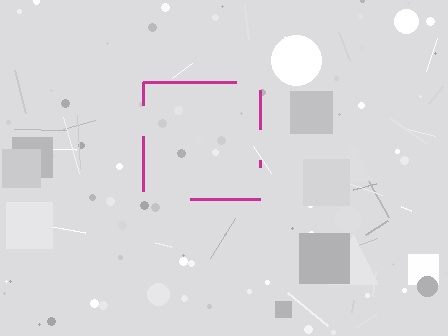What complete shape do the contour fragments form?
The contour fragments form a square.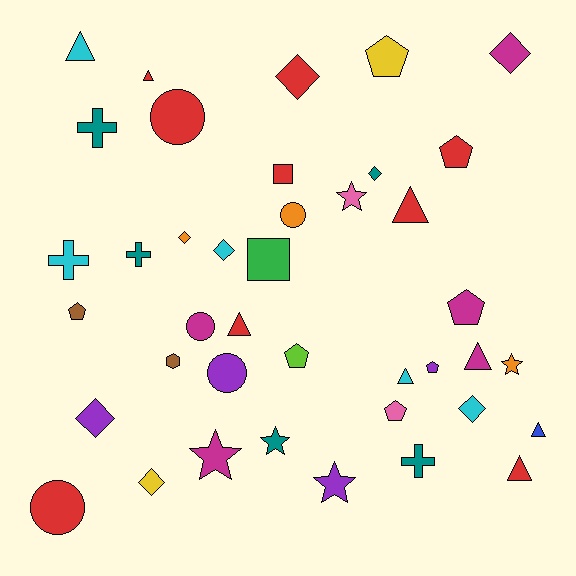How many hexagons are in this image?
There is 1 hexagon.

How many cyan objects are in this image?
There are 5 cyan objects.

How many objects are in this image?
There are 40 objects.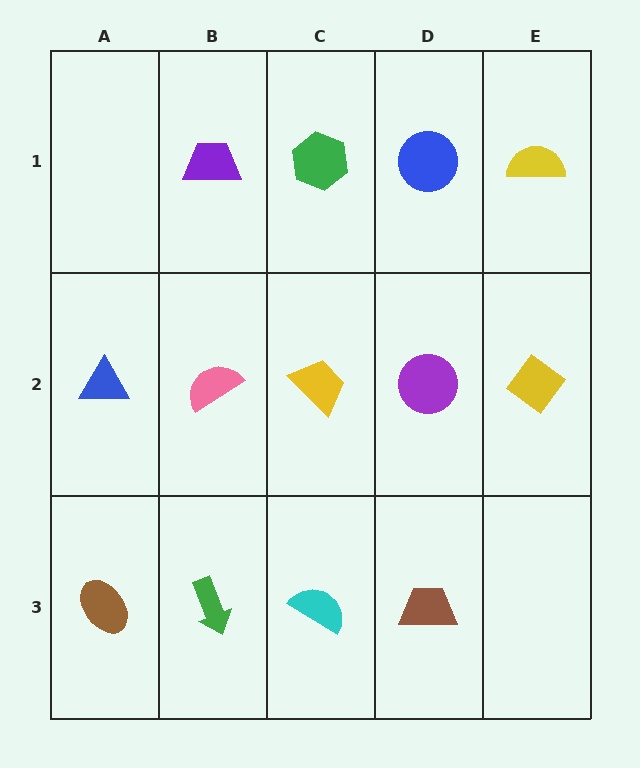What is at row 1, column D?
A blue circle.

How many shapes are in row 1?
4 shapes.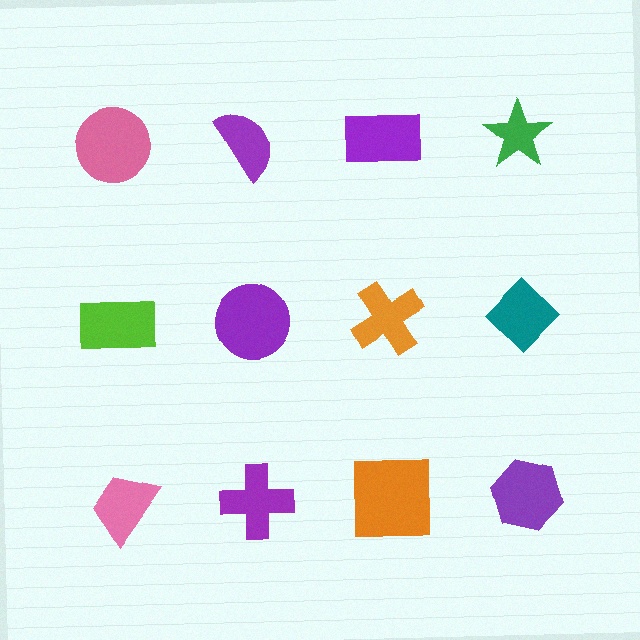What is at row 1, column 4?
A green star.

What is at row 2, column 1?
A lime rectangle.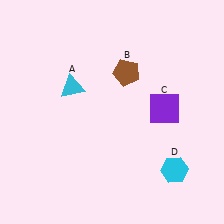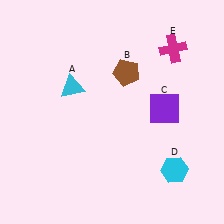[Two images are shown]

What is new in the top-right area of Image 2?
A magenta cross (E) was added in the top-right area of Image 2.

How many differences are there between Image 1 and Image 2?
There is 1 difference between the two images.